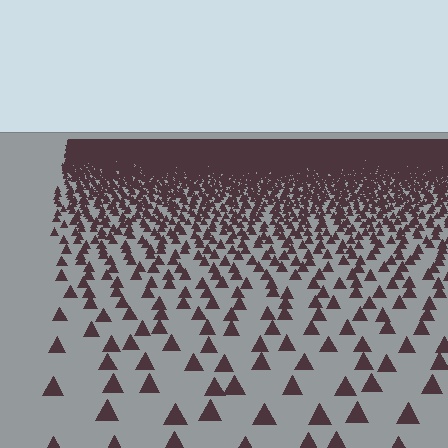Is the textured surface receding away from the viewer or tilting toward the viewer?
The surface is receding away from the viewer. Texture elements get smaller and denser toward the top.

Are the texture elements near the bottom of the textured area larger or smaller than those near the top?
Larger. Near the bottom, elements are closer to the viewer and appear at a bigger on-screen size.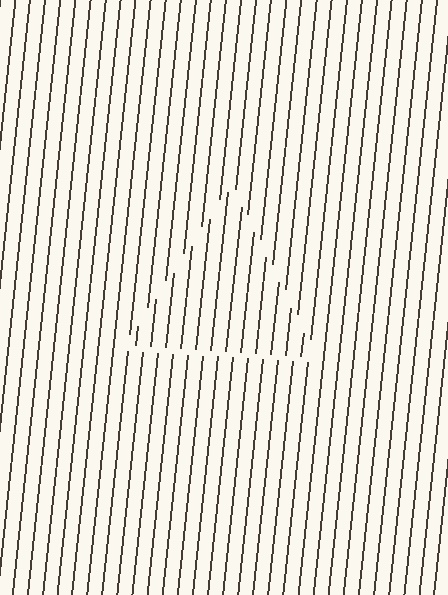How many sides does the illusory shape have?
3 sides — the line-ends trace a triangle.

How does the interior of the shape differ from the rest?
The interior of the shape contains the same grating, shifted by half a period — the contour is defined by the phase discontinuity where line-ends from the inner and outer gratings abut.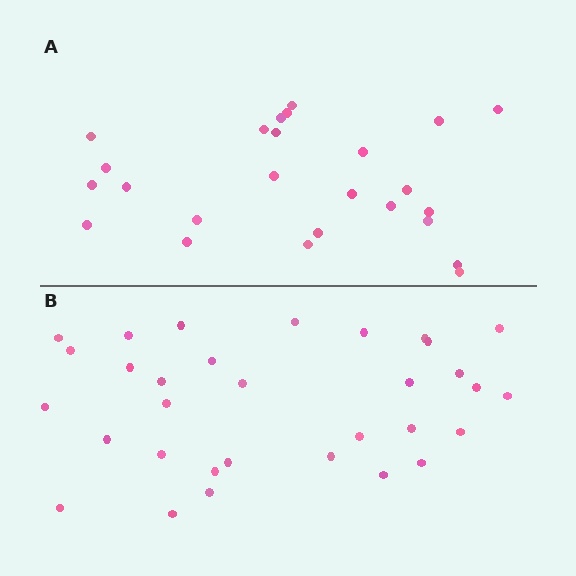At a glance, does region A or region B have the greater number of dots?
Region B (the bottom region) has more dots.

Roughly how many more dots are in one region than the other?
Region B has roughly 8 or so more dots than region A.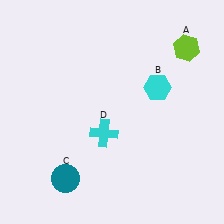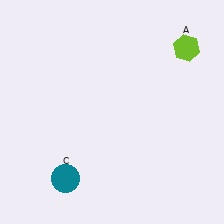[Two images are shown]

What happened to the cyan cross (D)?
The cyan cross (D) was removed in Image 2. It was in the bottom-left area of Image 1.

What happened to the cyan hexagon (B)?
The cyan hexagon (B) was removed in Image 2. It was in the top-right area of Image 1.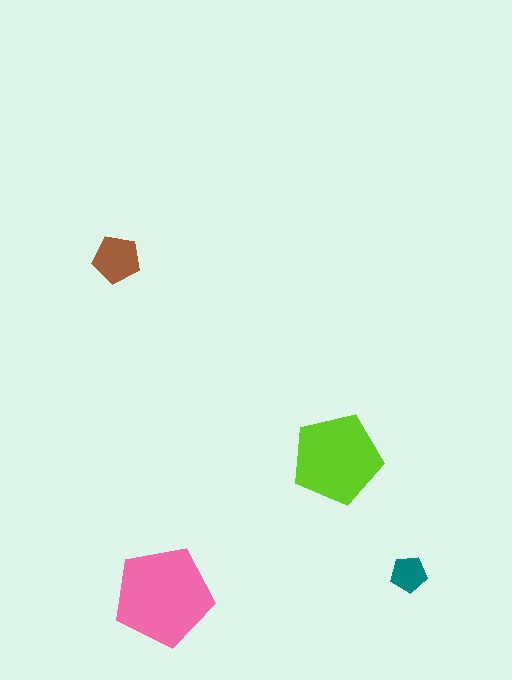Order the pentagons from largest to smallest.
the pink one, the lime one, the brown one, the teal one.